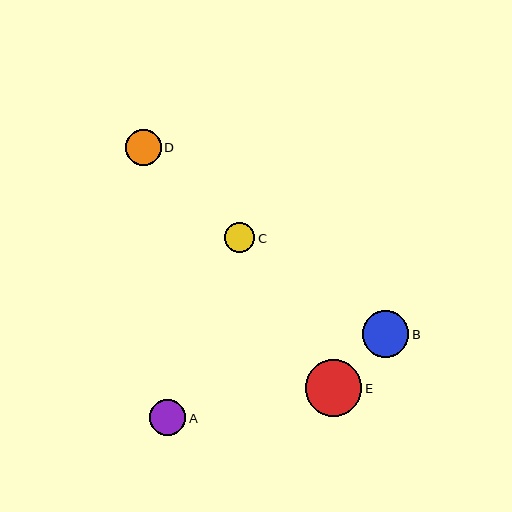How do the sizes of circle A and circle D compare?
Circle A and circle D are approximately the same size.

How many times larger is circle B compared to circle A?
Circle B is approximately 1.3 times the size of circle A.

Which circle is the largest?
Circle E is the largest with a size of approximately 56 pixels.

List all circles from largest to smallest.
From largest to smallest: E, B, A, D, C.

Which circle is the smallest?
Circle C is the smallest with a size of approximately 30 pixels.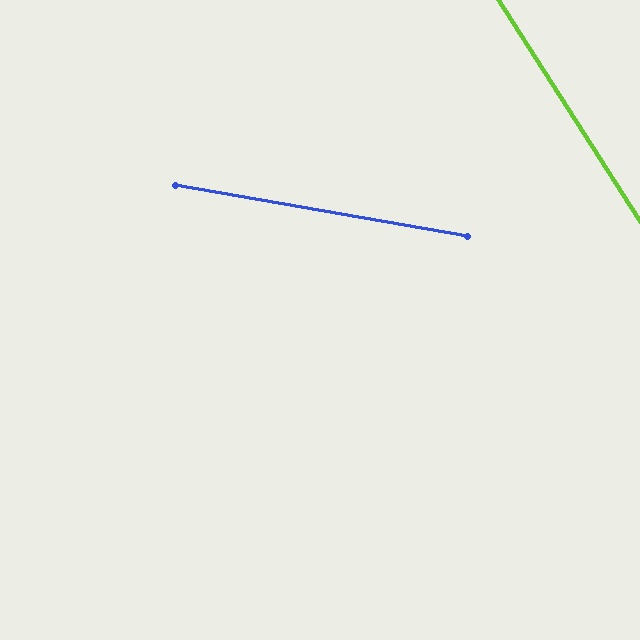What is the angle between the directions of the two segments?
Approximately 48 degrees.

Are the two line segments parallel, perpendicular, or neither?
Neither parallel nor perpendicular — they differ by about 48°.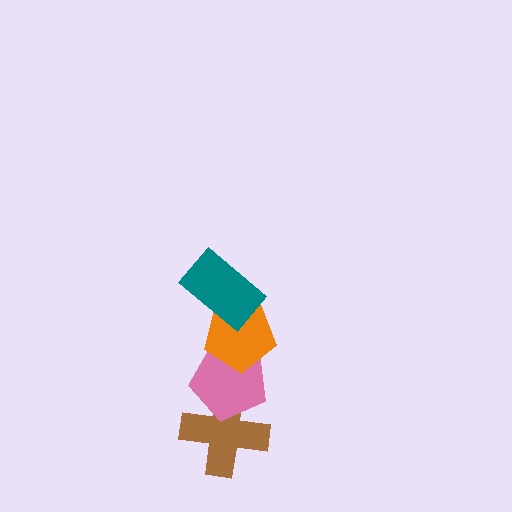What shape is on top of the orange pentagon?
The teal rectangle is on top of the orange pentagon.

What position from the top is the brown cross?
The brown cross is 4th from the top.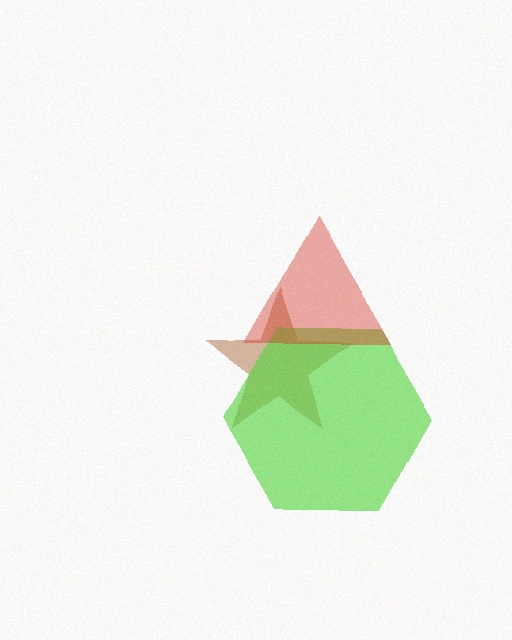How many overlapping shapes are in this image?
There are 3 overlapping shapes in the image.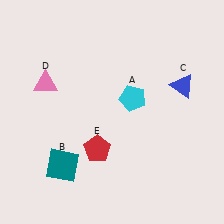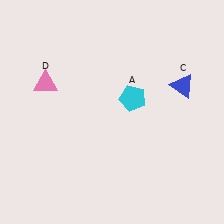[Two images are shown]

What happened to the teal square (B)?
The teal square (B) was removed in Image 2. It was in the bottom-left area of Image 1.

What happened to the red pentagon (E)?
The red pentagon (E) was removed in Image 2. It was in the bottom-left area of Image 1.